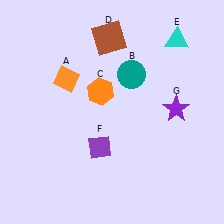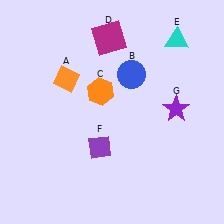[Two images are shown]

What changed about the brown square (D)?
In Image 1, D is brown. In Image 2, it changed to magenta.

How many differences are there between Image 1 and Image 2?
There are 2 differences between the two images.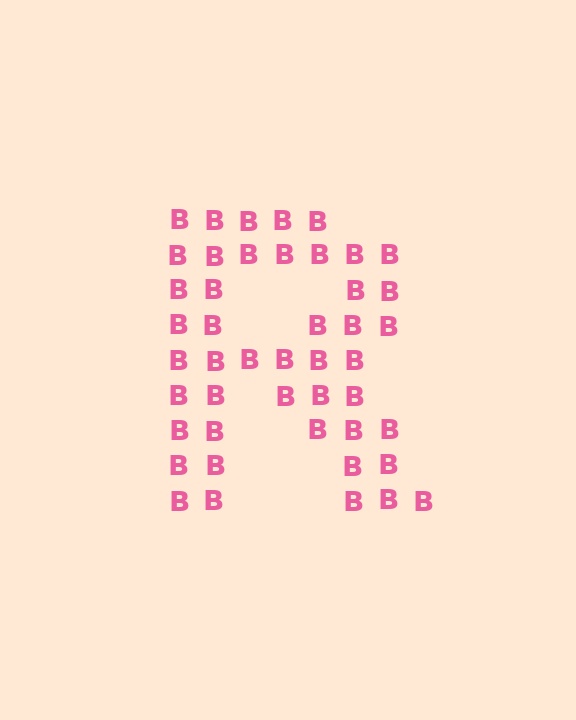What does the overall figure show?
The overall figure shows the letter R.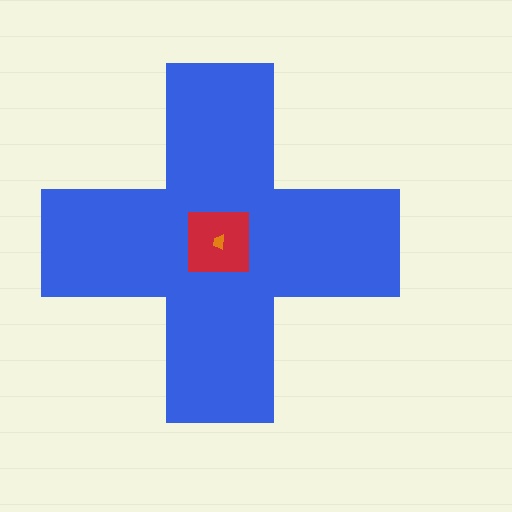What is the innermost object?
The orange trapezoid.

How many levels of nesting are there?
3.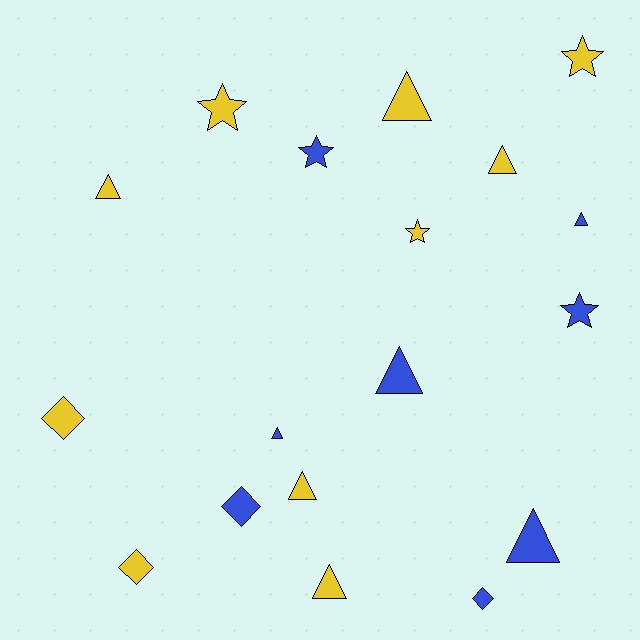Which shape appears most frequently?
Triangle, with 9 objects.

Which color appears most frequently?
Yellow, with 10 objects.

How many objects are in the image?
There are 18 objects.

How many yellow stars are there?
There are 3 yellow stars.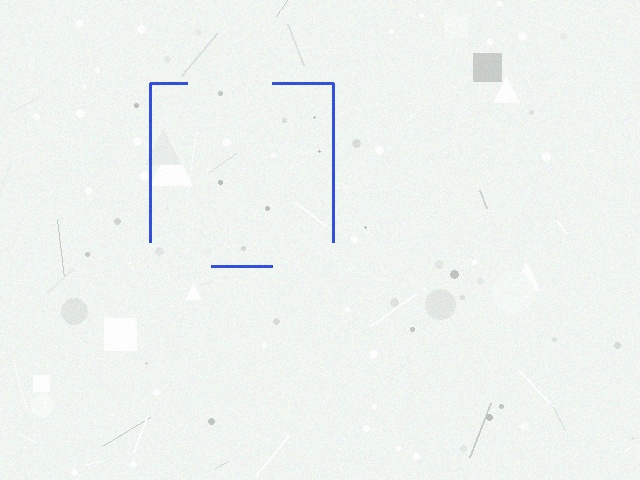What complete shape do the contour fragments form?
The contour fragments form a square.